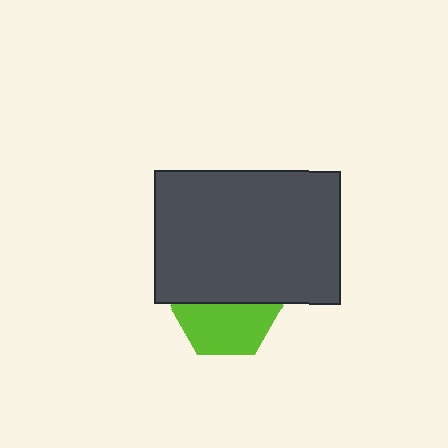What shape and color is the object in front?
The object in front is a dark gray rectangle.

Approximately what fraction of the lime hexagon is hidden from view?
Roughly 46% of the lime hexagon is hidden behind the dark gray rectangle.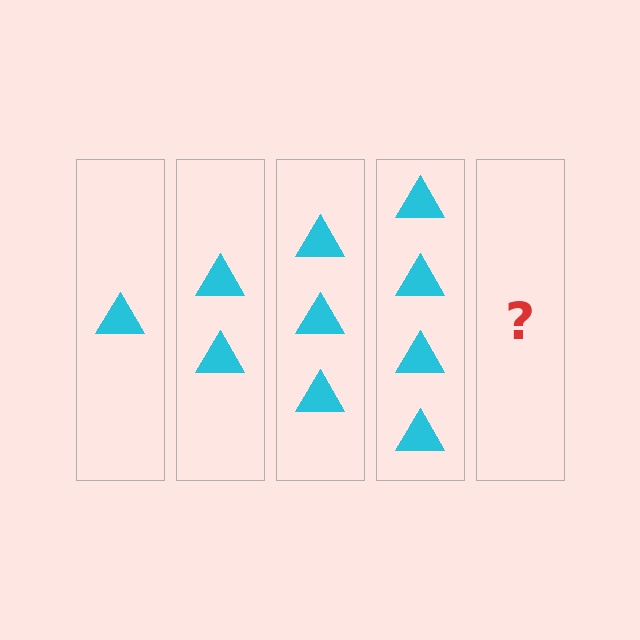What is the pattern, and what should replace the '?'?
The pattern is that each step adds one more triangle. The '?' should be 5 triangles.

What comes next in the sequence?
The next element should be 5 triangles.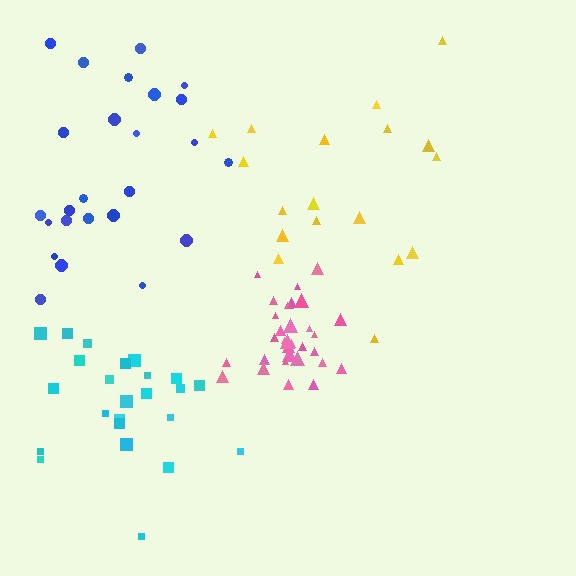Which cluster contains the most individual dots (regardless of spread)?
Pink (32).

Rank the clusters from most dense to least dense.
pink, cyan, blue, yellow.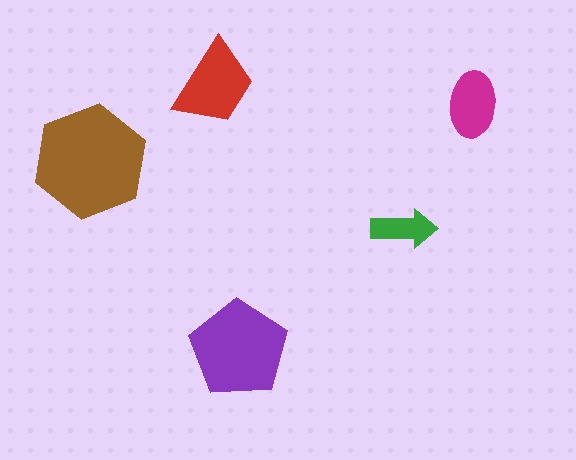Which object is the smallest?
The green arrow.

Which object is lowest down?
The purple pentagon is bottommost.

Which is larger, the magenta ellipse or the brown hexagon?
The brown hexagon.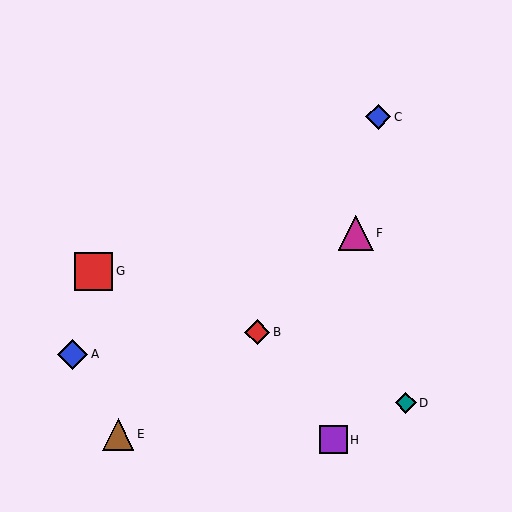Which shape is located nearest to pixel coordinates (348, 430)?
The purple square (labeled H) at (334, 440) is nearest to that location.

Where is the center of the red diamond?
The center of the red diamond is at (257, 332).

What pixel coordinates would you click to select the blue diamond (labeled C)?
Click at (378, 117) to select the blue diamond C.